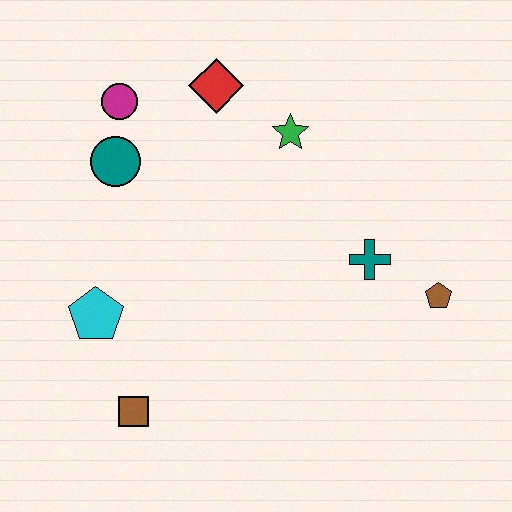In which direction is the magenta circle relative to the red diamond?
The magenta circle is to the left of the red diamond.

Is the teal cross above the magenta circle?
No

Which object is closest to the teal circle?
The magenta circle is closest to the teal circle.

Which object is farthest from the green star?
The brown square is farthest from the green star.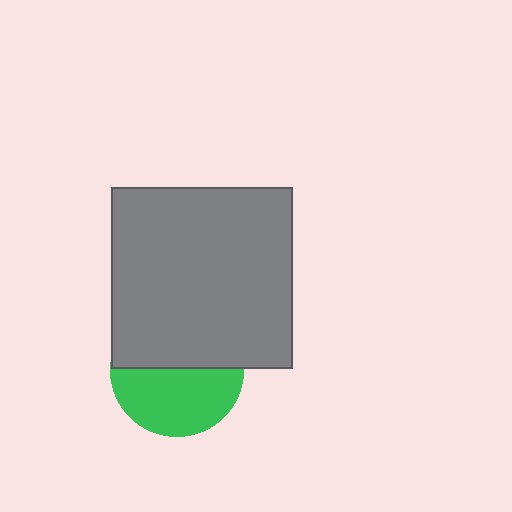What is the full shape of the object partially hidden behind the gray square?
The partially hidden object is a green circle.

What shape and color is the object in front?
The object in front is a gray square.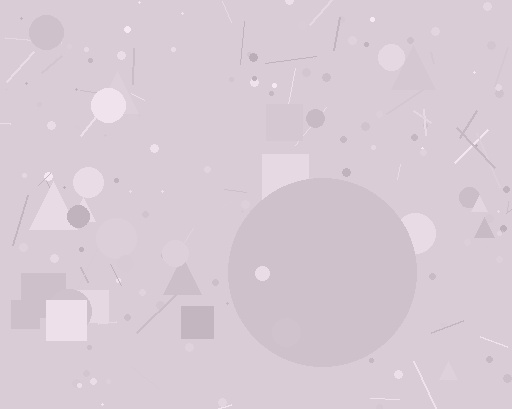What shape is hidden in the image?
A circle is hidden in the image.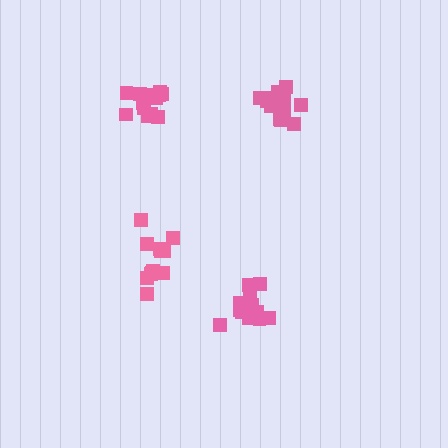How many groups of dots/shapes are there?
There are 4 groups.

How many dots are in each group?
Group 1: 16 dots, Group 2: 15 dots, Group 3: 12 dots, Group 4: 18 dots (61 total).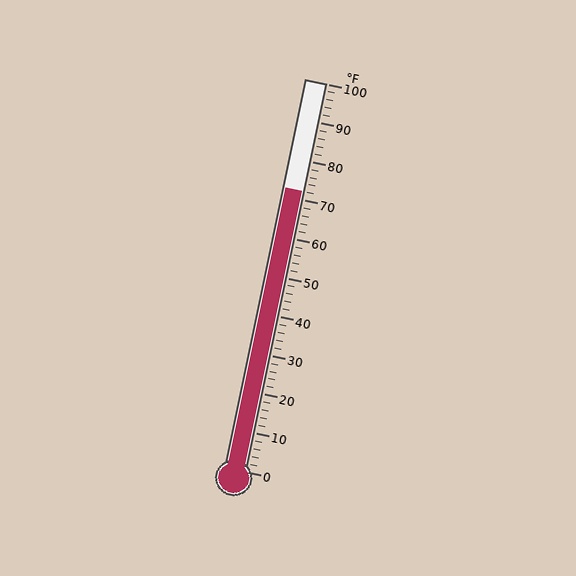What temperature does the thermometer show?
The thermometer shows approximately 72°F.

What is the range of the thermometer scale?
The thermometer scale ranges from 0°F to 100°F.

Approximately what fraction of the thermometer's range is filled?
The thermometer is filled to approximately 70% of its range.